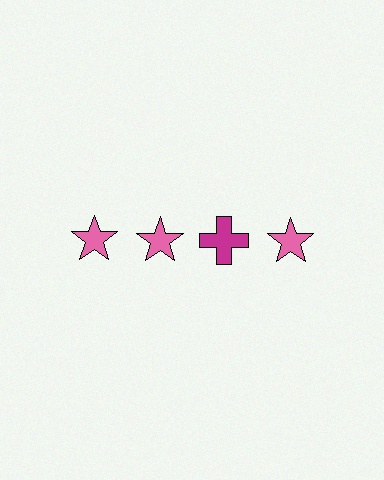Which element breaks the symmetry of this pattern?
The magenta cross in the top row, center column breaks the symmetry. All other shapes are pink stars.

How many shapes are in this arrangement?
There are 4 shapes arranged in a grid pattern.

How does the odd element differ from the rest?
It differs in both color (magenta instead of pink) and shape (cross instead of star).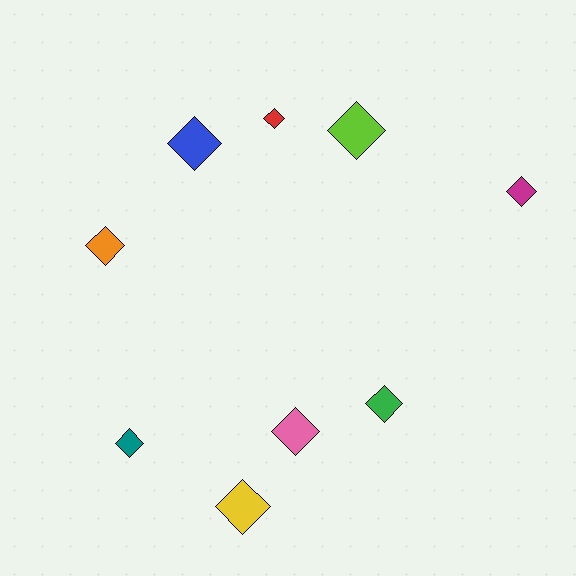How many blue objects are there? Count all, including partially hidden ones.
There is 1 blue object.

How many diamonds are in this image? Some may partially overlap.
There are 9 diamonds.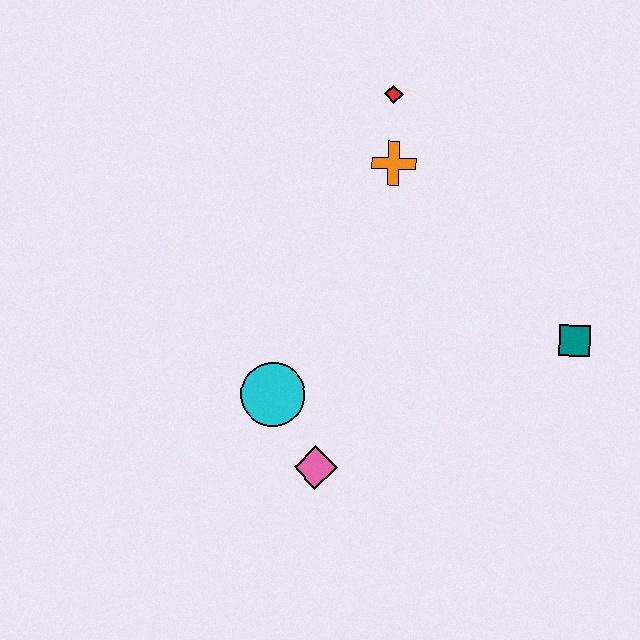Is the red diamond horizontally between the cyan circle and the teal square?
Yes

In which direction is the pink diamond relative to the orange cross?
The pink diamond is below the orange cross.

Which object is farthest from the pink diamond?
The red diamond is farthest from the pink diamond.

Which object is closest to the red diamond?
The orange cross is closest to the red diamond.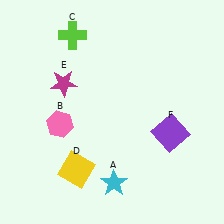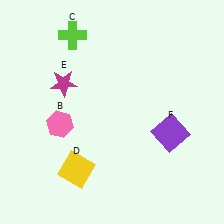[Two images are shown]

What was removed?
The cyan star (A) was removed in Image 2.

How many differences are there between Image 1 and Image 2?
There is 1 difference between the two images.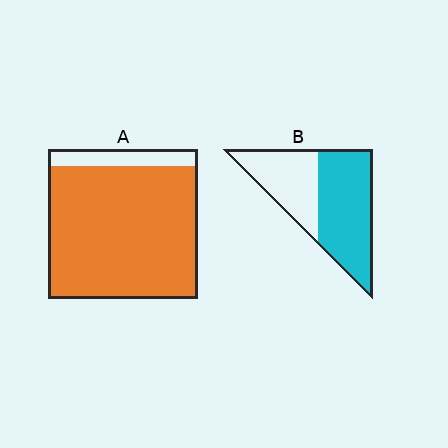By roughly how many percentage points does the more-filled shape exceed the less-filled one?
By roughly 30 percentage points (A over B).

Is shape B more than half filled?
Yes.